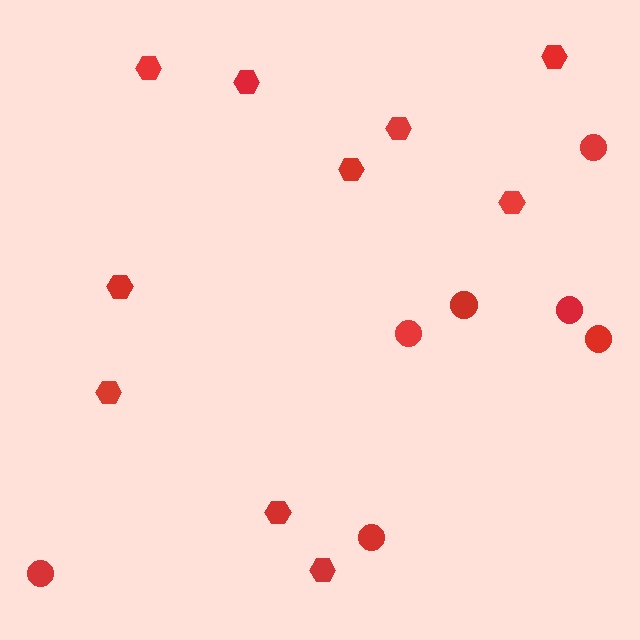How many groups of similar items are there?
There are 2 groups: one group of hexagons (10) and one group of circles (7).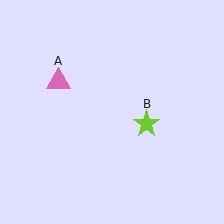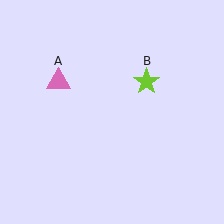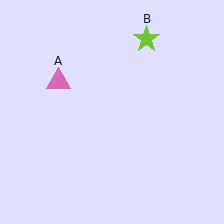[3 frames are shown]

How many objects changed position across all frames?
1 object changed position: lime star (object B).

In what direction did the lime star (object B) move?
The lime star (object B) moved up.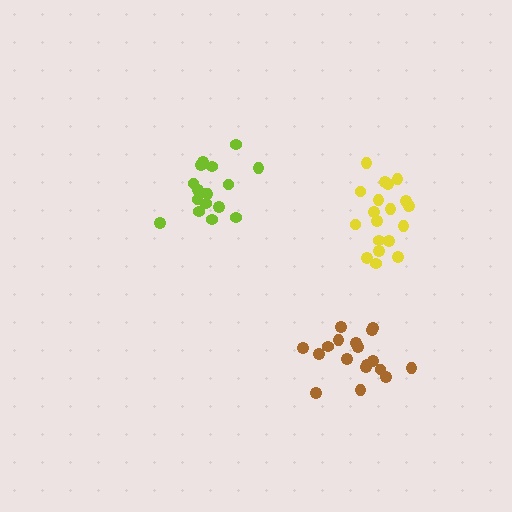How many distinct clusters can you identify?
There are 3 distinct clusters.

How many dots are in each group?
Group 1: 19 dots, Group 2: 18 dots, Group 3: 17 dots (54 total).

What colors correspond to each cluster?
The clusters are colored: yellow, brown, lime.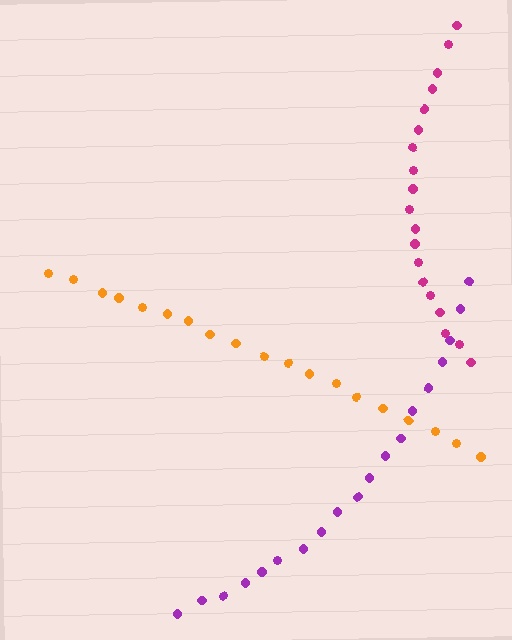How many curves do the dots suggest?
There are 3 distinct paths.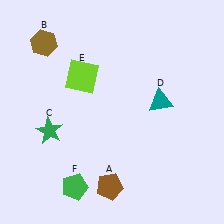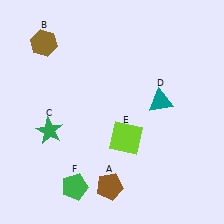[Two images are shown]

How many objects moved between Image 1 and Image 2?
1 object moved between the two images.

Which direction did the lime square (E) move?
The lime square (E) moved down.